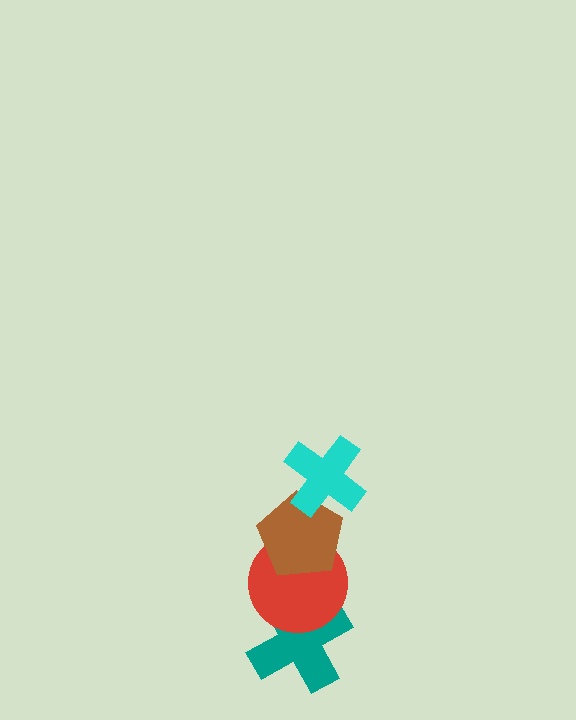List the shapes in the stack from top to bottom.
From top to bottom: the cyan cross, the brown pentagon, the red circle, the teal cross.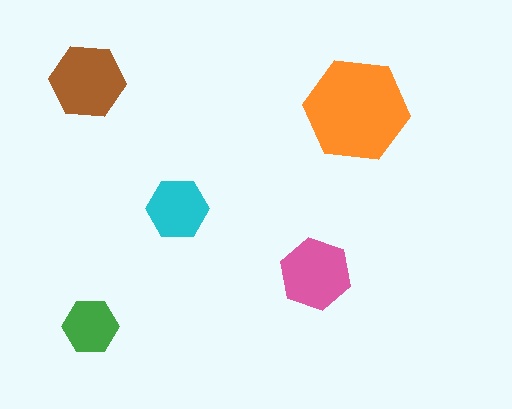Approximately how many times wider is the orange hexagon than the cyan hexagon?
About 1.5 times wider.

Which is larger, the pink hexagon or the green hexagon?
The pink one.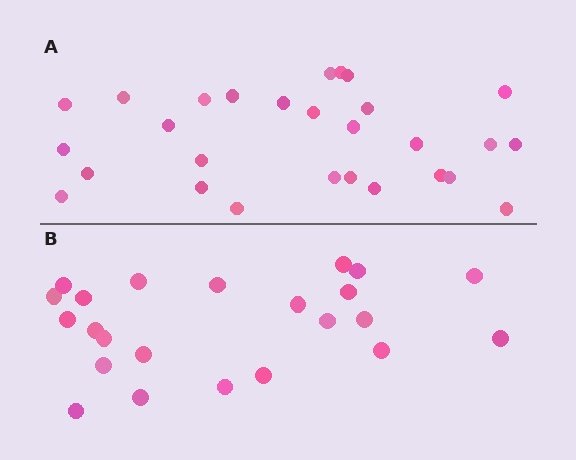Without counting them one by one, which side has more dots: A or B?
Region A (the top region) has more dots.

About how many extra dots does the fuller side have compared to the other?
Region A has about 5 more dots than region B.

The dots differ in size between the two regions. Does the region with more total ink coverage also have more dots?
No. Region B has more total ink coverage because its dots are larger, but region A actually contains more individual dots. Total area can be misleading — the number of items is what matters here.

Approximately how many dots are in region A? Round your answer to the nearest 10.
About 30 dots. (The exact count is 28, which rounds to 30.)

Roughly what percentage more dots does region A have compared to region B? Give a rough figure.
About 20% more.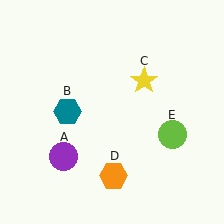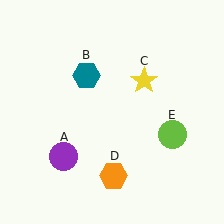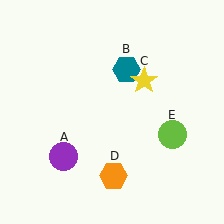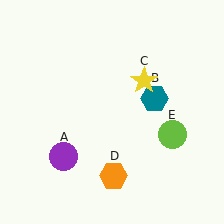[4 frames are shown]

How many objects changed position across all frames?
1 object changed position: teal hexagon (object B).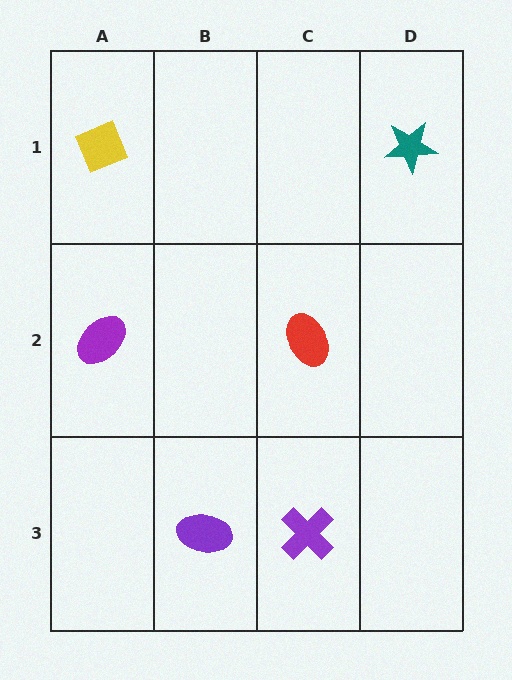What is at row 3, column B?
A purple ellipse.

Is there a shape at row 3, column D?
No, that cell is empty.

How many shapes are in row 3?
2 shapes.